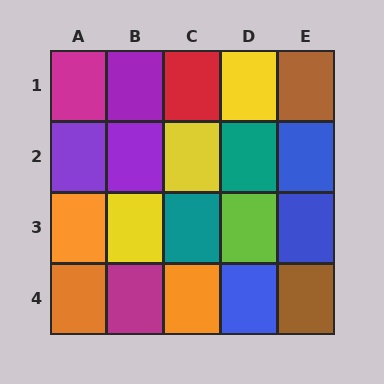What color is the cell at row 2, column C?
Yellow.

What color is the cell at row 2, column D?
Teal.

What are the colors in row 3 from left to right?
Orange, yellow, teal, lime, blue.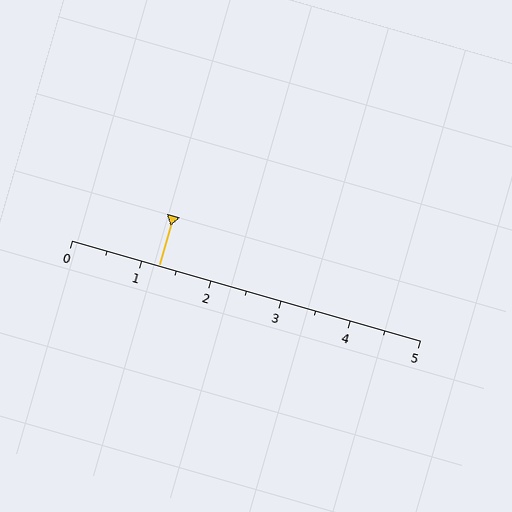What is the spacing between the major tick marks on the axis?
The major ticks are spaced 1 apart.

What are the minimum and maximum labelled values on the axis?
The axis runs from 0 to 5.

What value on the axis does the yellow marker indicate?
The marker indicates approximately 1.2.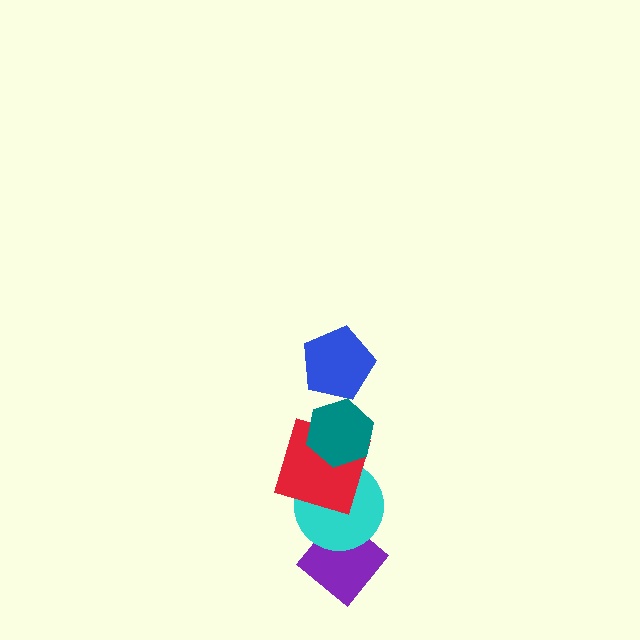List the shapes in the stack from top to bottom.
From top to bottom: the blue pentagon, the teal hexagon, the red square, the cyan circle, the purple diamond.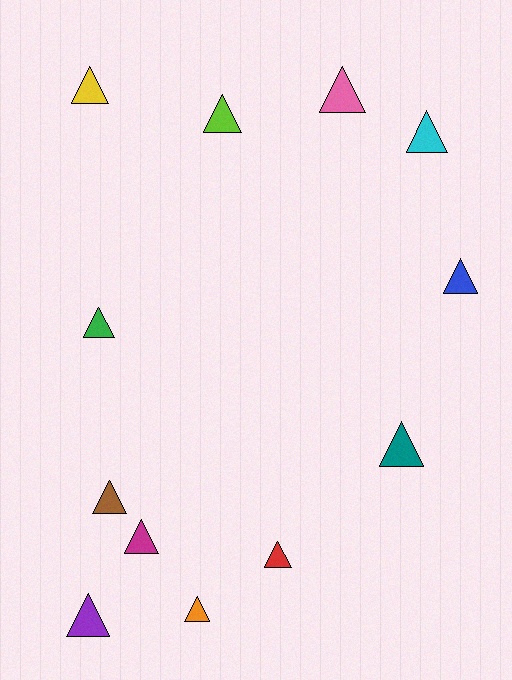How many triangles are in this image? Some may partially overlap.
There are 12 triangles.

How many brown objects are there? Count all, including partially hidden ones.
There is 1 brown object.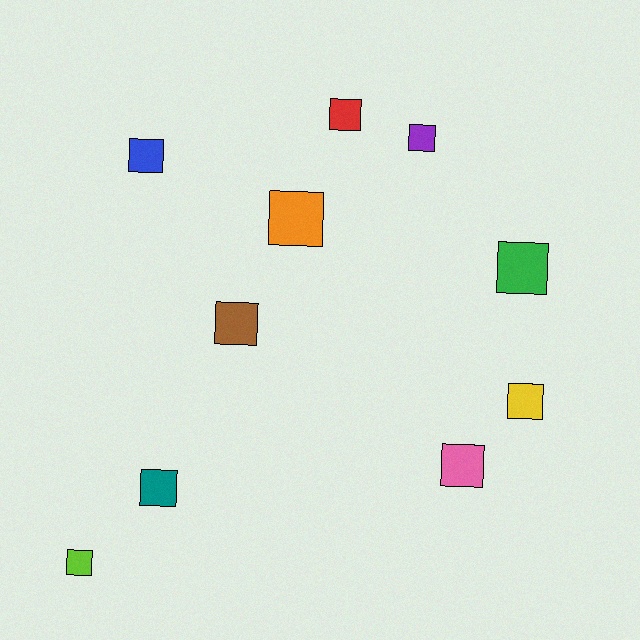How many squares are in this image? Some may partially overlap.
There are 10 squares.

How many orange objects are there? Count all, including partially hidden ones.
There is 1 orange object.